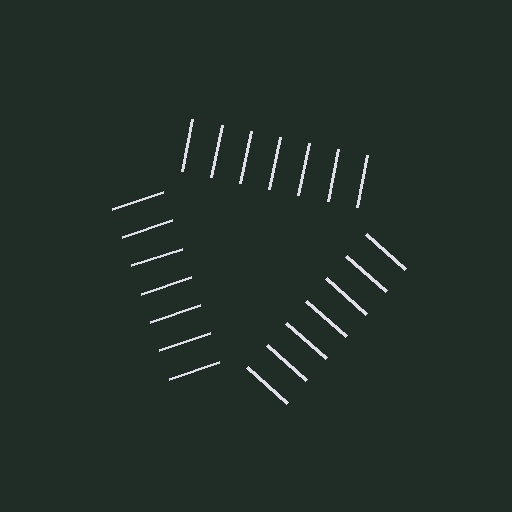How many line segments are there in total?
21 — 7 along each of the 3 edges.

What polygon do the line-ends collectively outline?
An illusory triangle — the line segments terminate on its edges but no continuous stroke is drawn.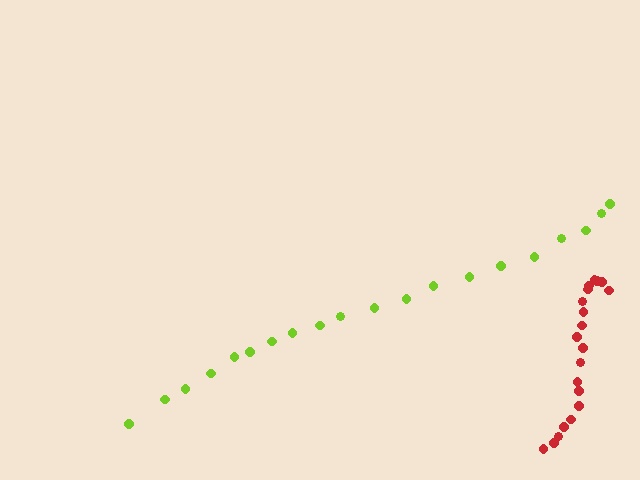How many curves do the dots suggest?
There are 2 distinct paths.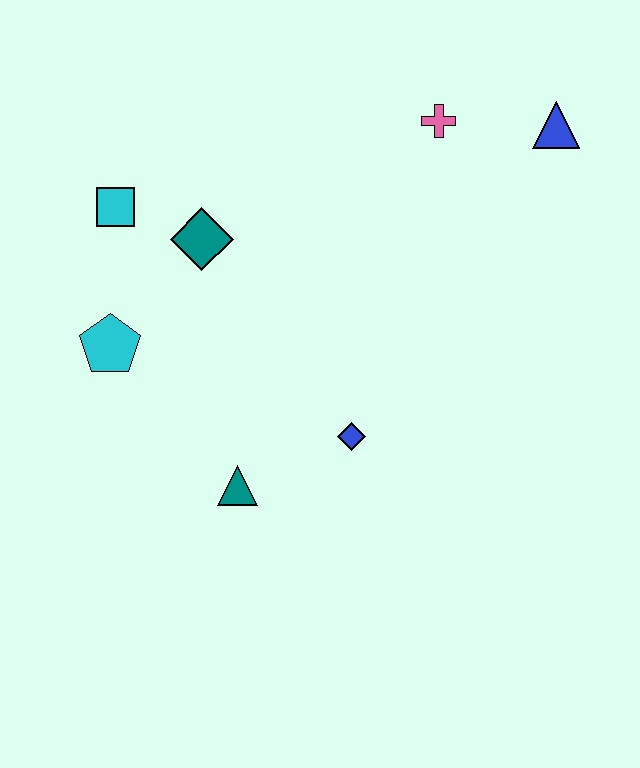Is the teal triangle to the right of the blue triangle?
No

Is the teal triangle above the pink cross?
No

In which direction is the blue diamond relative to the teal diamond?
The blue diamond is below the teal diamond.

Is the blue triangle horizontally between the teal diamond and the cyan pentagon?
No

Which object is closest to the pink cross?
The blue triangle is closest to the pink cross.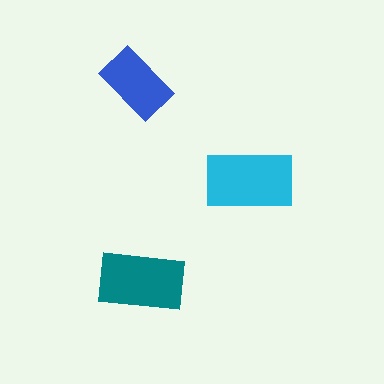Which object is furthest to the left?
The blue rectangle is leftmost.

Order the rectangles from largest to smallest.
the cyan one, the teal one, the blue one.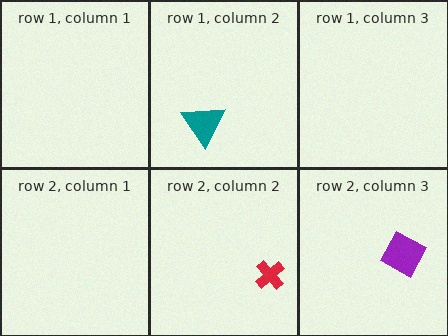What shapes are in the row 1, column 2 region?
The teal triangle.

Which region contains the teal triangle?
The row 1, column 2 region.